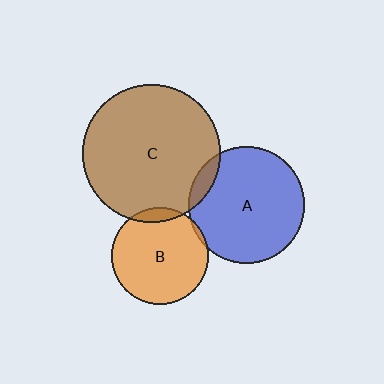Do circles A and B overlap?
Yes.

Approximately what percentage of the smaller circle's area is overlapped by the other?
Approximately 5%.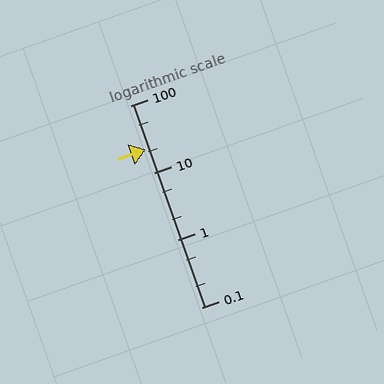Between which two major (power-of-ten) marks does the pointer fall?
The pointer is between 10 and 100.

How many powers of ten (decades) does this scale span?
The scale spans 3 decades, from 0.1 to 100.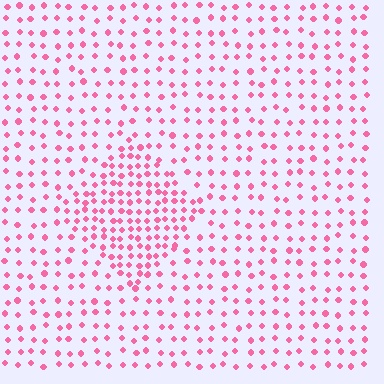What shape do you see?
I see a diamond.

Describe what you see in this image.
The image contains small pink elements arranged at two different densities. A diamond-shaped region is visible where the elements are more densely packed than the surrounding area.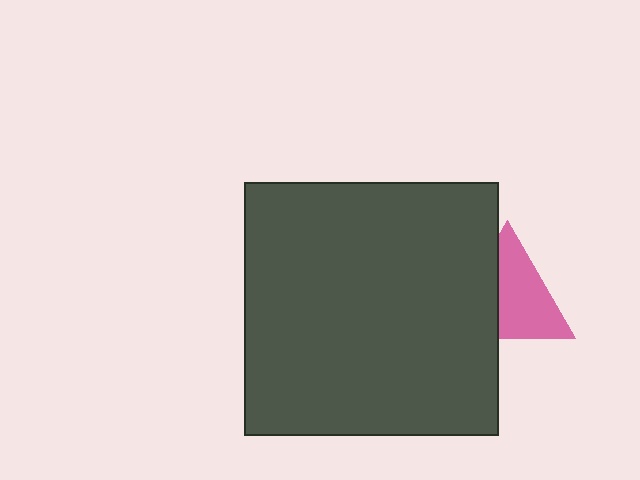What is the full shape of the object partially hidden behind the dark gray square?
The partially hidden object is a pink triangle.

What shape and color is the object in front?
The object in front is a dark gray square.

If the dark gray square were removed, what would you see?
You would see the complete pink triangle.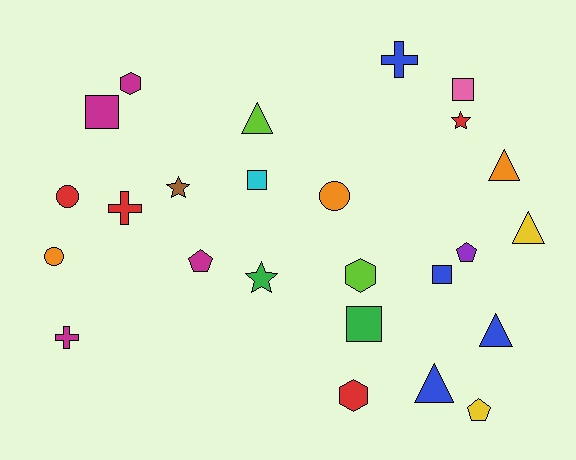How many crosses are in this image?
There are 3 crosses.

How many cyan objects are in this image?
There is 1 cyan object.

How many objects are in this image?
There are 25 objects.